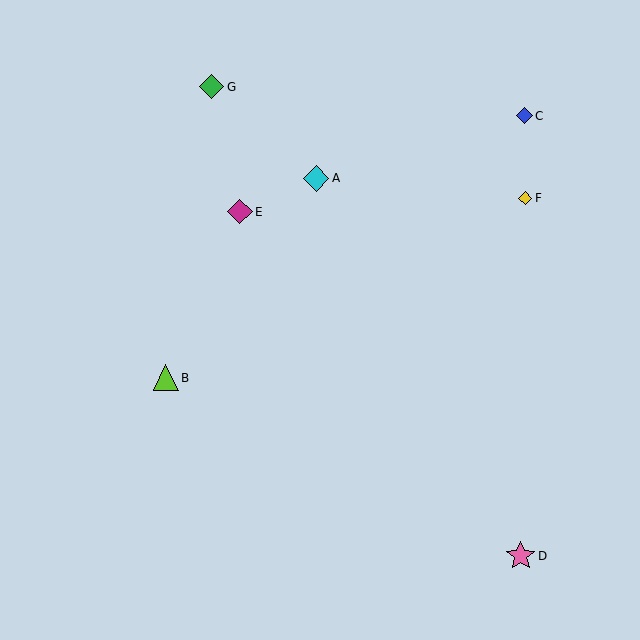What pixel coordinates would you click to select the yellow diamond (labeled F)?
Click at (525, 198) to select the yellow diamond F.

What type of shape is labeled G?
Shape G is a green diamond.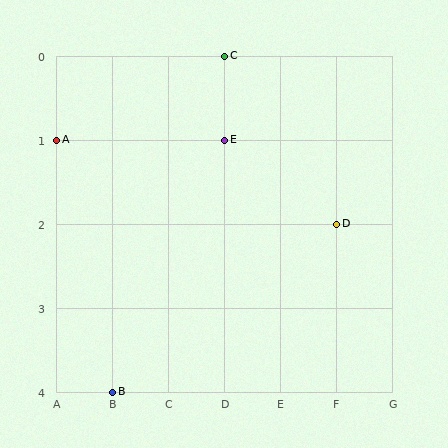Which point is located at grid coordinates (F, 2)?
Point D is at (F, 2).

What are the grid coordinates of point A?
Point A is at grid coordinates (A, 1).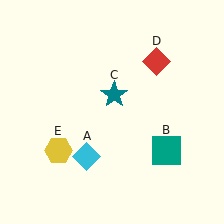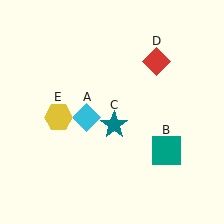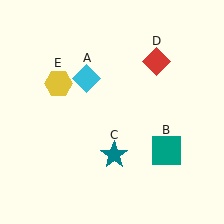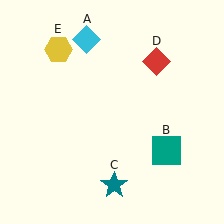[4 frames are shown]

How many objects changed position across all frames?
3 objects changed position: cyan diamond (object A), teal star (object C), yellow hexagon (object E).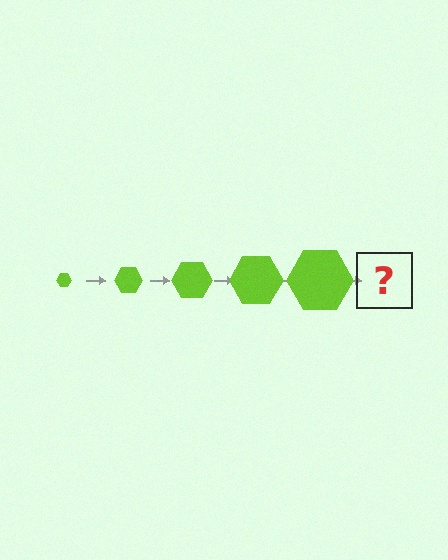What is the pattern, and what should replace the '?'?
The pattern is that the hexagon gets progressively larger each step. The '?' should be a lime hexagon, larger than the previous one.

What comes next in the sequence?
The next element should be a lime hexagon, larger than the previous one.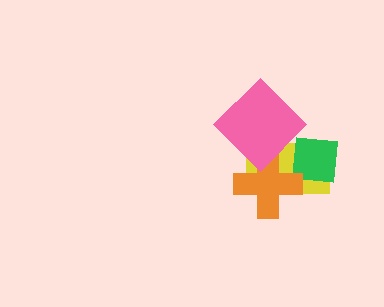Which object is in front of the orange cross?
The pink diamond is in front of the orange cross.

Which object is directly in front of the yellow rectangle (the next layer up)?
The green square is directly in front of the yellow rectangle.